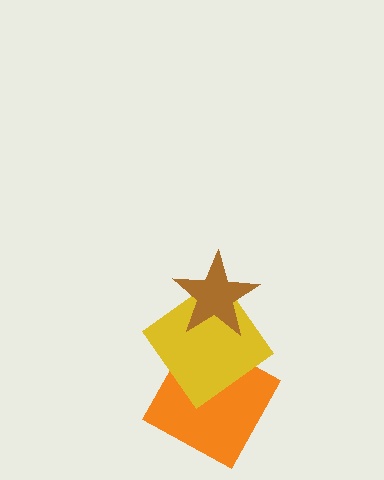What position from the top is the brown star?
The brown star is 1st from the top.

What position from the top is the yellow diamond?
The yellow diamond is 2nd from the top.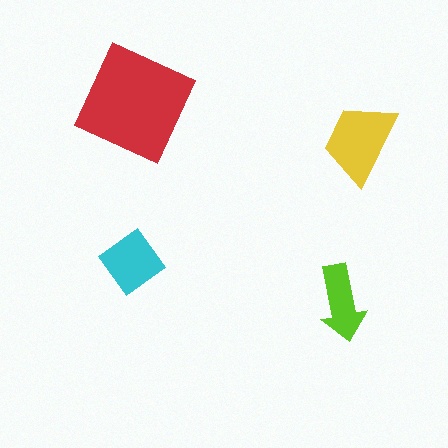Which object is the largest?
The red square.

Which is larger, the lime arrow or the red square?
The red square.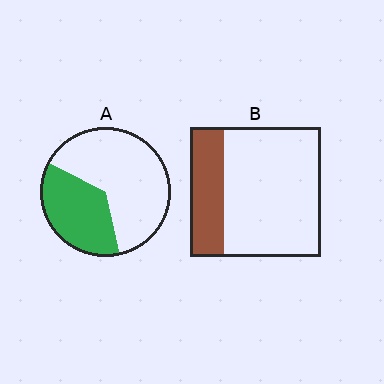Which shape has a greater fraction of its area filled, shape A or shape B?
Shape A.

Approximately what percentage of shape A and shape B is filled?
A is approximately 35% and B is approximately 25%.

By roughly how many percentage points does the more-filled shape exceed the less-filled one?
By roughly 10 percentage points (A over B).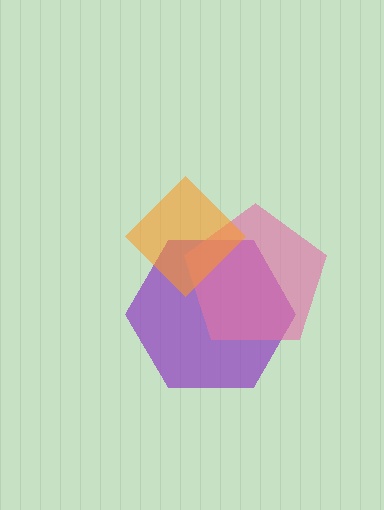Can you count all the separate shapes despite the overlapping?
Yes, there are 3 separate shapes.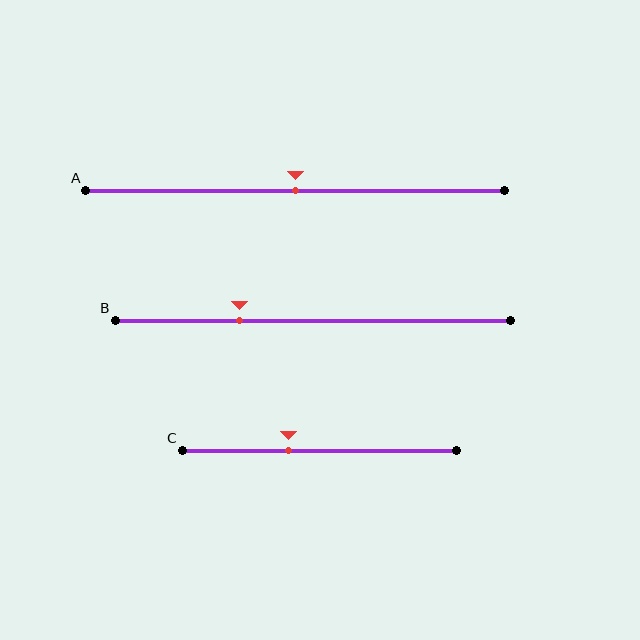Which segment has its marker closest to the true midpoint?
Segment A has its marker closest to the true midpoint.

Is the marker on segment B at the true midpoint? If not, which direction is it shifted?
No, the marker on segment B is shifted to the left by about 19% of the segment length.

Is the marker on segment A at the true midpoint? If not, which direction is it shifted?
Yes, the marker on segment A is at the true midpoint.